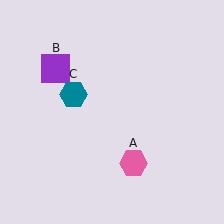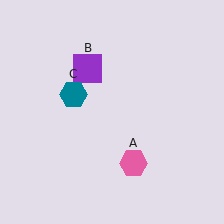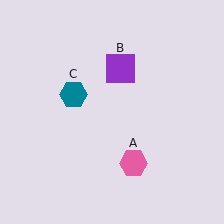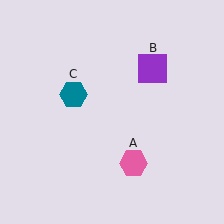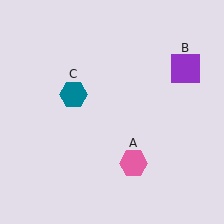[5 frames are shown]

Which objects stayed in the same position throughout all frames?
Pink hexagon (object A) and teal hexagon (object C) remained stationary.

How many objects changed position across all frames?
1 object changed position: purple square (object B).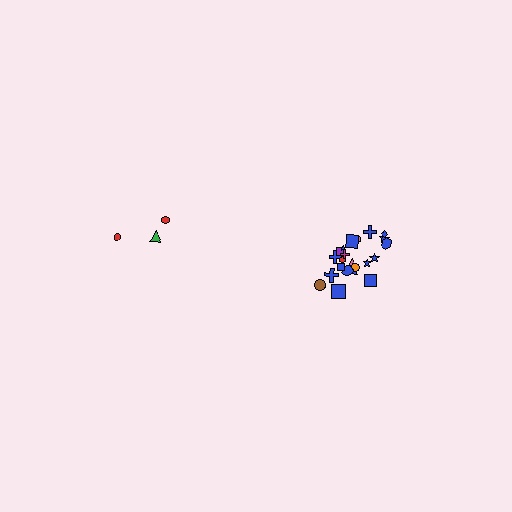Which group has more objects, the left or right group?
The right group.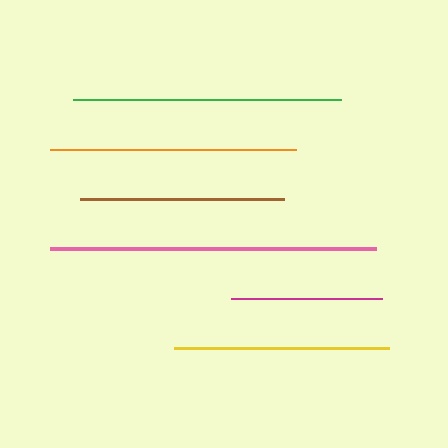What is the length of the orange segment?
The orange segment is approximately 246 pixels long.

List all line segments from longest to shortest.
From longest to shortest: pink, green, orange, yellow, brown, magenta.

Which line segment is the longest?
The pink line is the longest at approximately 326 pixels.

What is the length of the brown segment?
The brown segment is approximately 204 pixels long.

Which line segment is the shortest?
The magenta line is the shortest at approximately 151 pixels.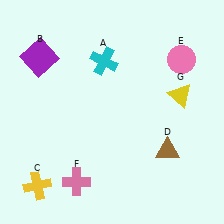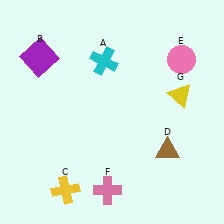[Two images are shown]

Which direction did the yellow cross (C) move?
The yellow cross (C) moved right.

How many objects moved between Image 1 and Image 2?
2 objects moved between the two images.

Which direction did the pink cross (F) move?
The pink cross (F) moved right.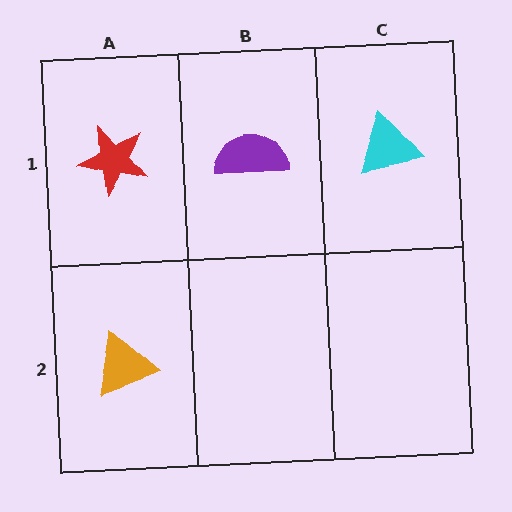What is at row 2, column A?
An orange triangle.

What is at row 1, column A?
A red star.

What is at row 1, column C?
A cyan triangle.